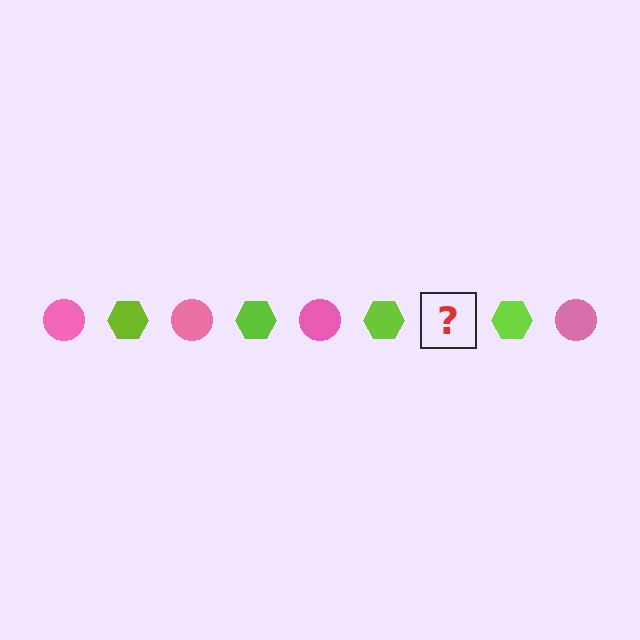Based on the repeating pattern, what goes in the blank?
The blank should be a pink circle.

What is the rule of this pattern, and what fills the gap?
The rule is that the pattern alternates between pink circle and lime hexagon. The gap should be filled with a pink circle.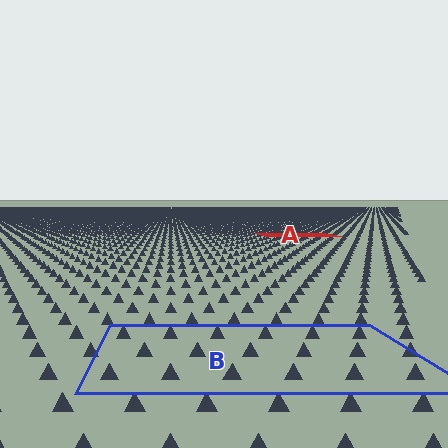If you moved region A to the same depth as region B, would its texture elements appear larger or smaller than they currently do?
They would appear larger. At a closer depth, the same texture elements are projected at a bigger on-screen size.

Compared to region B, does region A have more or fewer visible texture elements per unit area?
Region A has more texture elements per unit area — they are packed more densely because it is farther away.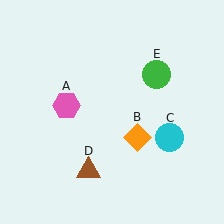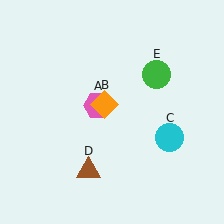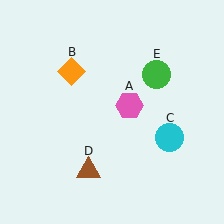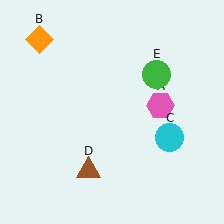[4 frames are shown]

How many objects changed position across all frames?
2 objects changed position: pink hexagon (object A), orange diamond (object B).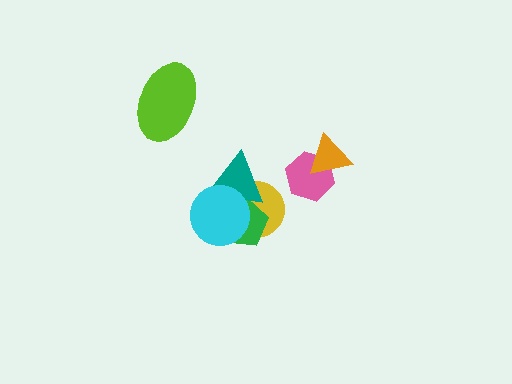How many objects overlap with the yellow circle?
3 objects overlap with the yellow circle.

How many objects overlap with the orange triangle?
1 object overlaps with the orange triangle.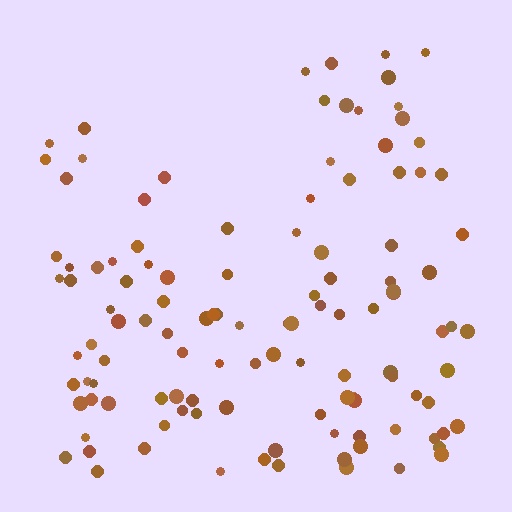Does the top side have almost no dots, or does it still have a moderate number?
Still a moderate number, just noticeably fewer than the bottom.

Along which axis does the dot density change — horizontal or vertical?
Vertical.